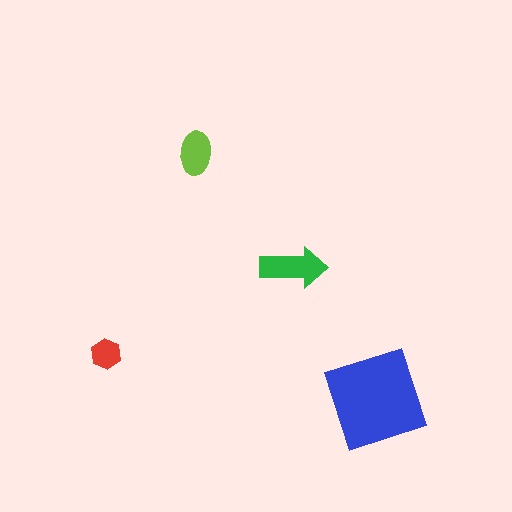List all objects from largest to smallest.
The blue square, the green arrow, the lime ellipse, the red hexagon.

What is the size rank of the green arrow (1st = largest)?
2nd.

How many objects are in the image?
There are 4 objects in the image.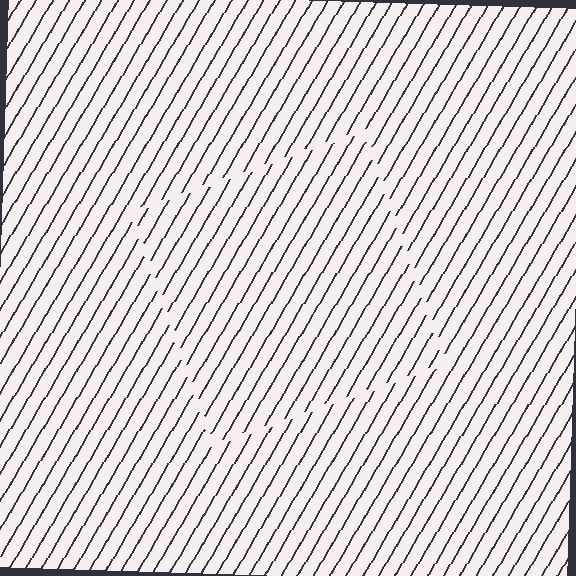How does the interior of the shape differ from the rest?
The interior of the shape contains the same grating, shifted by half a period — the contour is defined by the phase discontinuity where line-ends from the inner and outer gratings abut.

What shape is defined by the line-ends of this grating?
An illusory square. The interior of the shape contains the same grating, shifted by half a period — the contour is defined by the phase discontinuity where line-ends from the inner and outer gratings abut.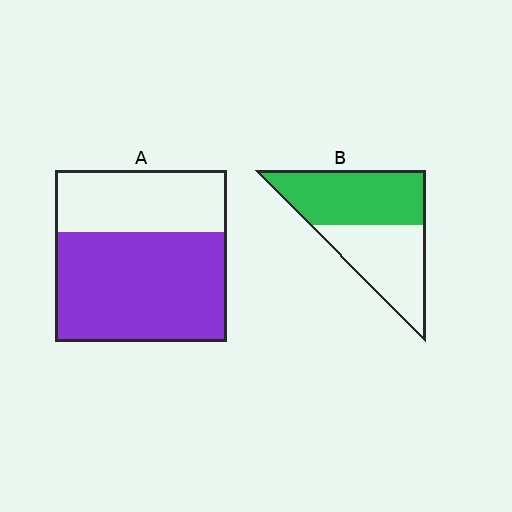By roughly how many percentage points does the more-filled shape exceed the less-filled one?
By roughly 10 percentage points (A over B).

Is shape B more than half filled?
Roughly half.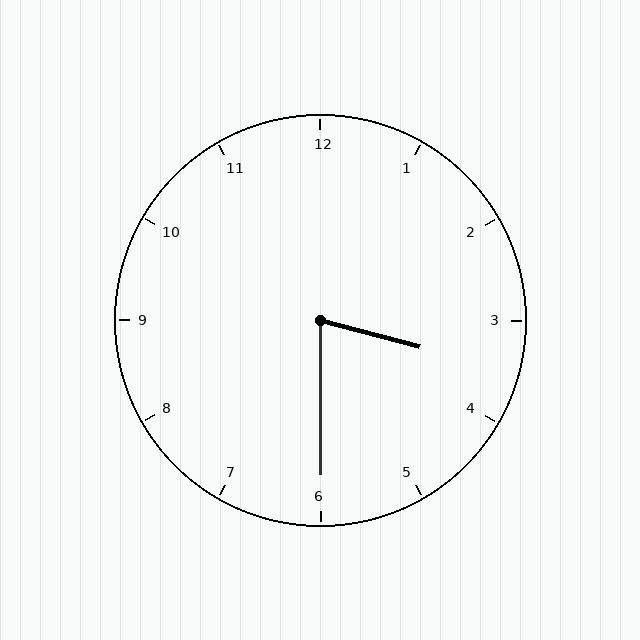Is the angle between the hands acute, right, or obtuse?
It is acute.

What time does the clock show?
3:30.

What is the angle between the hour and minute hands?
Approximately 75 degrees.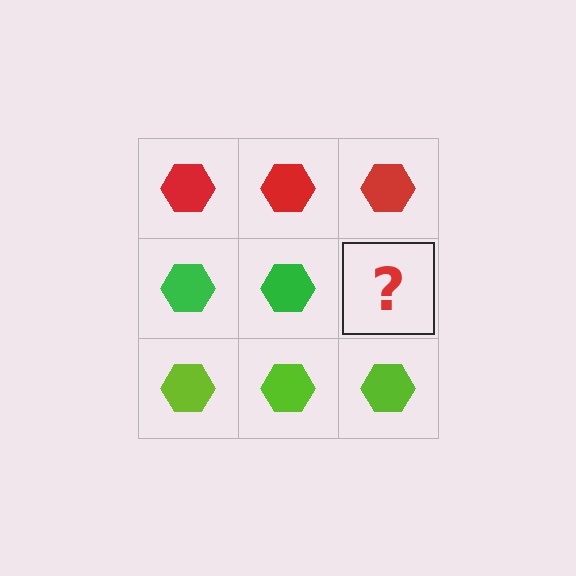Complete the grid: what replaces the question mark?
The question mark should be replaced with a green hexagon.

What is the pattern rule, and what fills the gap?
The rule is that each row has a consistent color. The gap should be filled with a green hexagon.